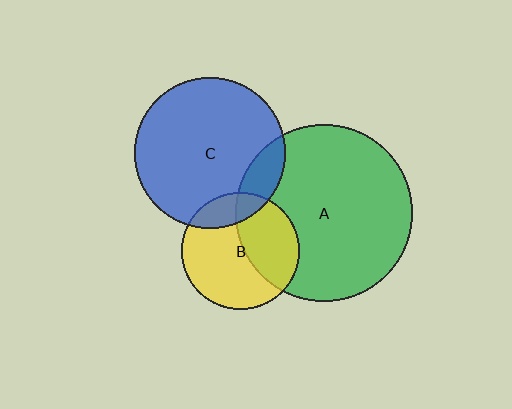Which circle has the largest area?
Circle A (green).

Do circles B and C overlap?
Yes.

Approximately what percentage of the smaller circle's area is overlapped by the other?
Approximately 15%.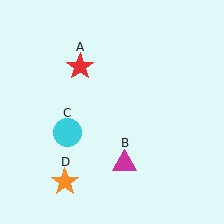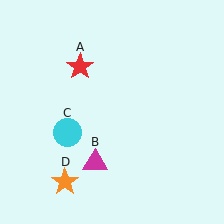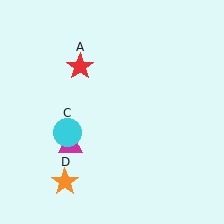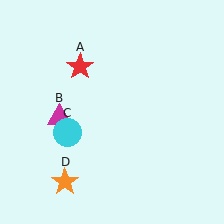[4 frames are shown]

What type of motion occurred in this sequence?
The magenta triangle (object B) rotated clockwise around the center of the scene.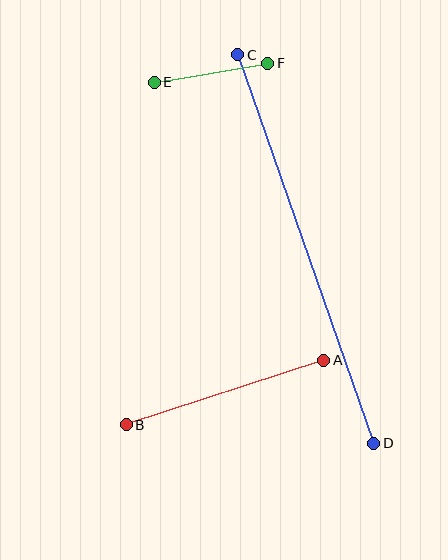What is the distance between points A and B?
The distance is approximately 207 pixels.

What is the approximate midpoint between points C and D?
The midpoint is at approximately (306, 249) pixels.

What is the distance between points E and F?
The distance is approximately 115 pixels.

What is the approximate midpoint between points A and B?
The midpoint is at approximately (225, 393) pixels.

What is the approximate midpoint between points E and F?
The midpoint is at approximately (211, 73) pixels.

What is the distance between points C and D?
The distance is approximately 412 pixels.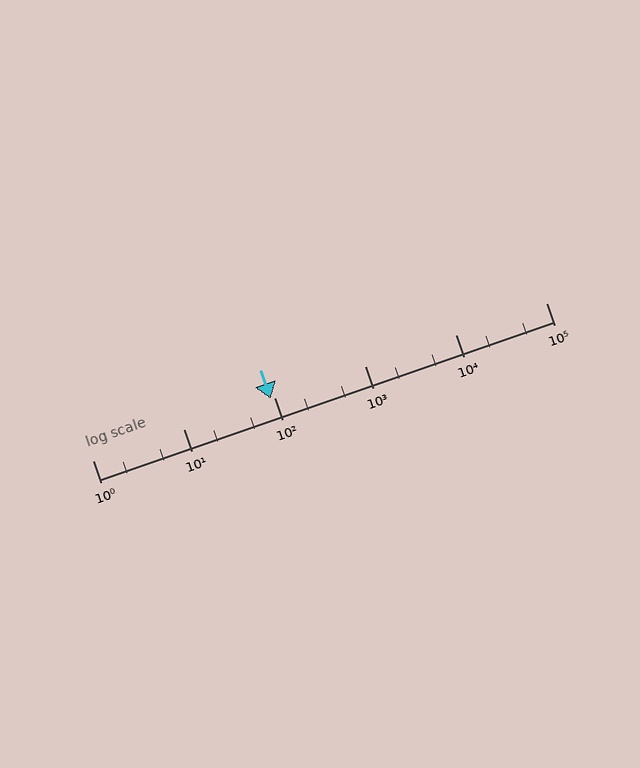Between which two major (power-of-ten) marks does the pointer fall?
The pointer is between 10 and 100.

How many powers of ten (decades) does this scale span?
The scale spans 5 decades, from 1 to 100000.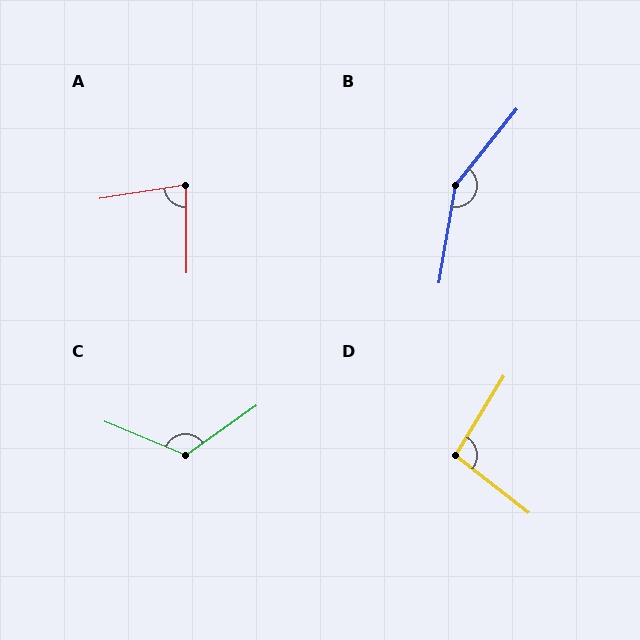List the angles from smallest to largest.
A (81°), D (97°), C (122°), B (151°).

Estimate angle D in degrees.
Approximately 97 degrees.